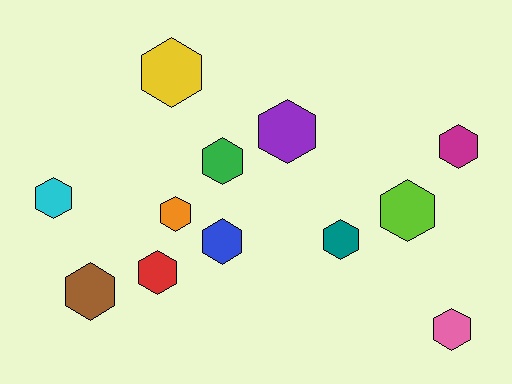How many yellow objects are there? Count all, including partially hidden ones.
There is 1 yellow object.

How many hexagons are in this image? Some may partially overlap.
There are 12 hexagons.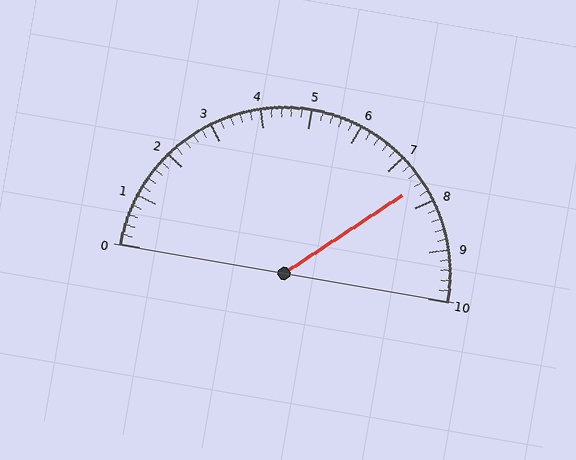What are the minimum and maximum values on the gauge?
The gauge ranges from 0 to 10.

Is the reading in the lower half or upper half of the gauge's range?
The reading is in the upper half of the range (0 to 10).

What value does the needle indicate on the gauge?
The needle indicates approximately 7.6.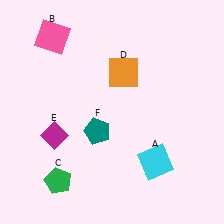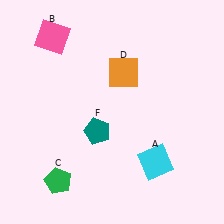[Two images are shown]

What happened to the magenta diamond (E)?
The magenta diamond (E) was removed in Image 2. It was in the bottom-left area of Image 1.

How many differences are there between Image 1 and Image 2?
There is 1 difference between the two images.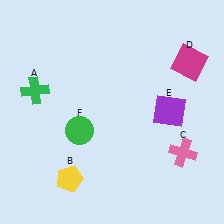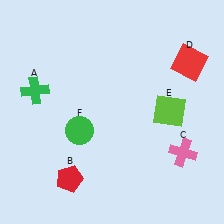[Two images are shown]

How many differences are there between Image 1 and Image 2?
There are 3 differences between the two images.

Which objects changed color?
B changed from yellow to red. D changed from magenta to red. E changed from purple to lime.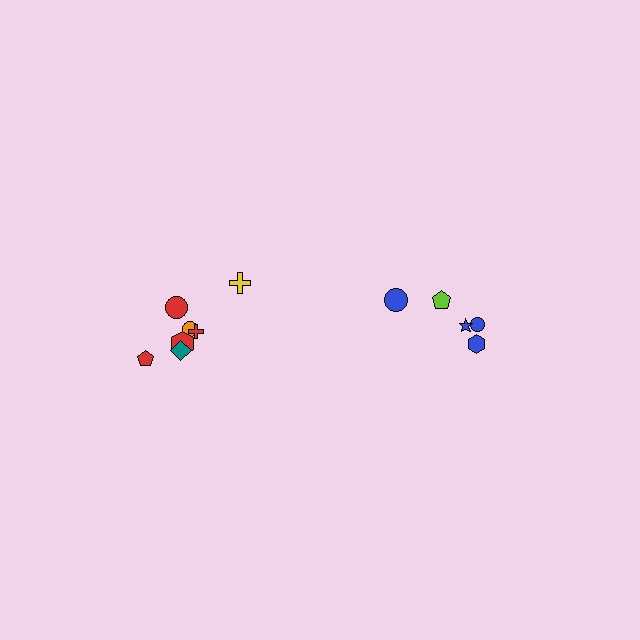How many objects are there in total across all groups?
There are 12 objects.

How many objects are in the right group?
There are 5 objects.